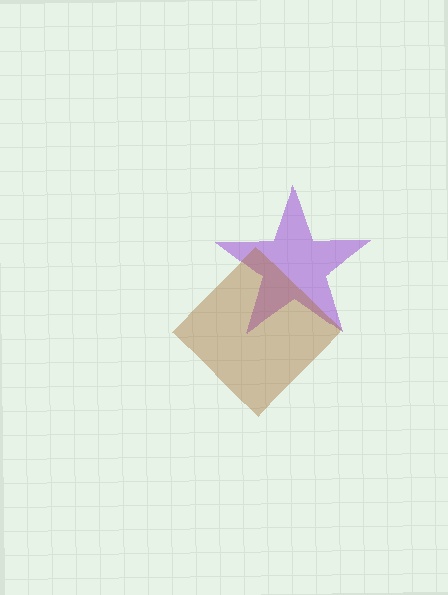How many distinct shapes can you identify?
There are 2 distinct shapes: a purple star, a brown diamond.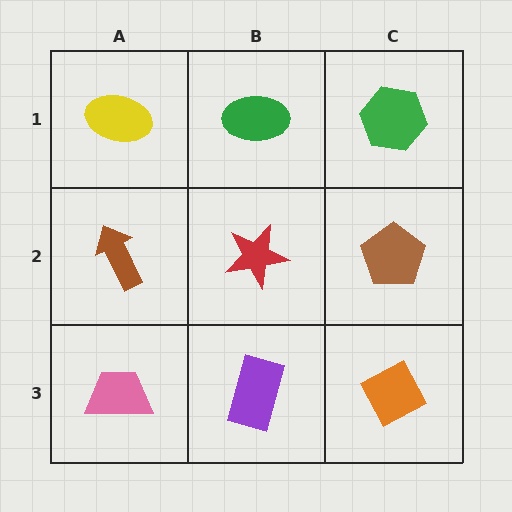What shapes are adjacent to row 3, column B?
A red star (row 2, column B), a pink trapezoid (row 3, column A), an orange diamond (row 3, column C).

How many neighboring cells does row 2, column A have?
3.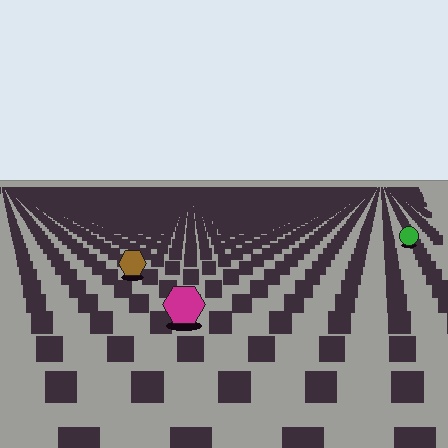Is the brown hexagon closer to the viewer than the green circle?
Yes. The brown hexagon is closer — you can tell from the texture gradient: the ground texture is coarser near it.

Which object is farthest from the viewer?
The green circle is farthest from the viewer. It appears smaller and the ground texture around it is denser.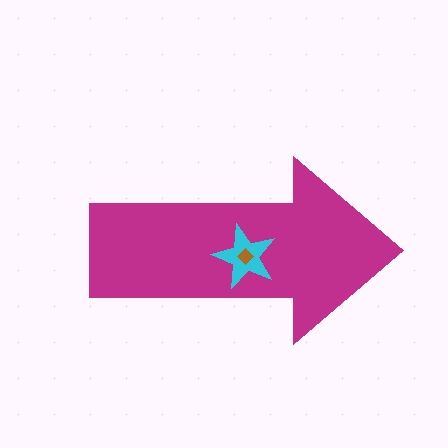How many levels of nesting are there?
3.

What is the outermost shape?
The magenta arrow.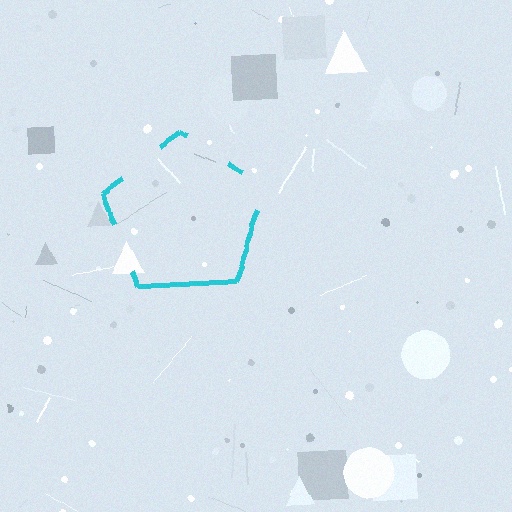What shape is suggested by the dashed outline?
The dashed outline suggests a pentagon.